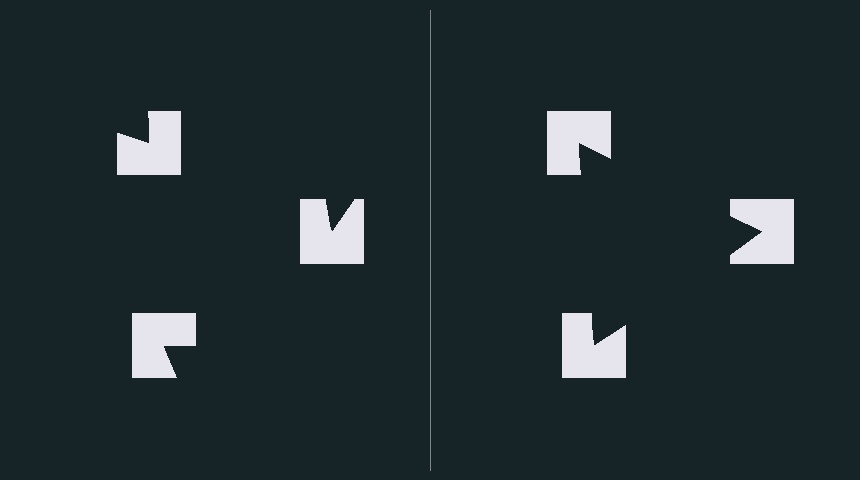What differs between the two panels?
The notched squares are positioned identically on both sides; only the wedge orientations differ. On the right they align to a triangle; on the left they are misaligned.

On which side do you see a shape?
An illusory triangle appears on the right side. On the left side the wedge cuts are rotated, so no coherent shape forms.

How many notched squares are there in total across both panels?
6 — 3 on each side.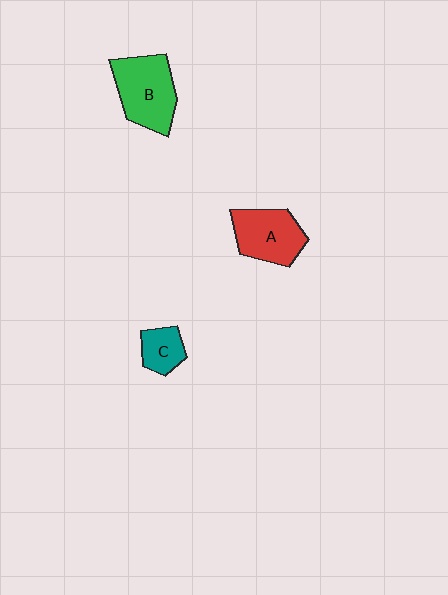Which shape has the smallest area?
Shape C (teal).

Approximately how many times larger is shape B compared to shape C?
Approximately 2.2 times.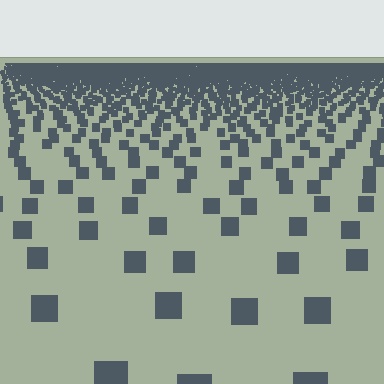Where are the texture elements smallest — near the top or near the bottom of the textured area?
Near the top.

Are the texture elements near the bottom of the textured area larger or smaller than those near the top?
Larger. Near the bottom, elements are closer to the viewer and appear at a bigger on-screen size.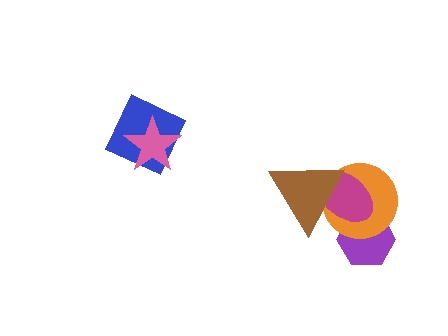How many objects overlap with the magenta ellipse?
3 objects overlap with the magenta ellipse.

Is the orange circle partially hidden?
Yes, it is partially covered by another shape.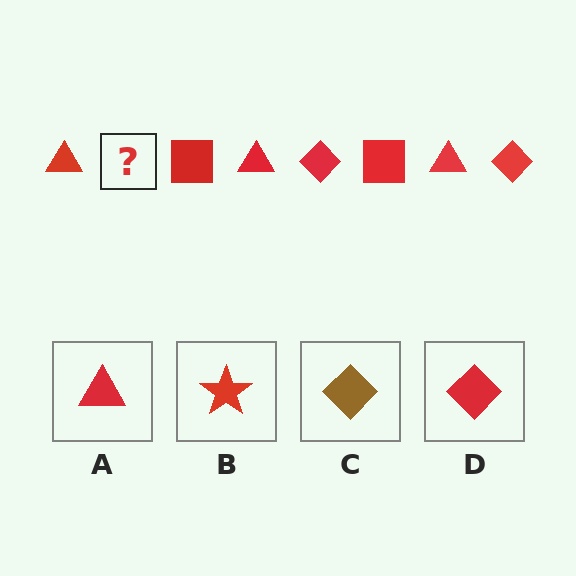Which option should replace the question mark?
Option D.